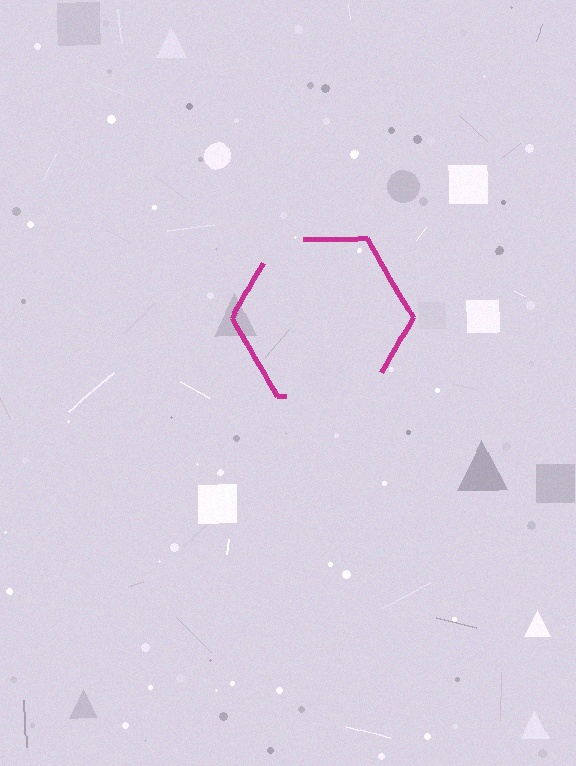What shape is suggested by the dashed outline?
The dashed outline suggests a hexagon.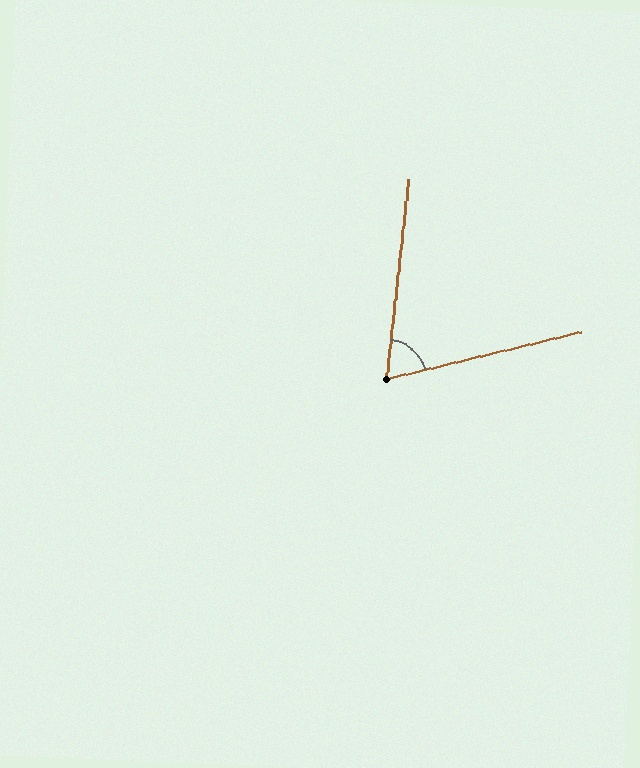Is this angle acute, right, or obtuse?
It is acute.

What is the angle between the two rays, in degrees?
Approximately 70 degrees.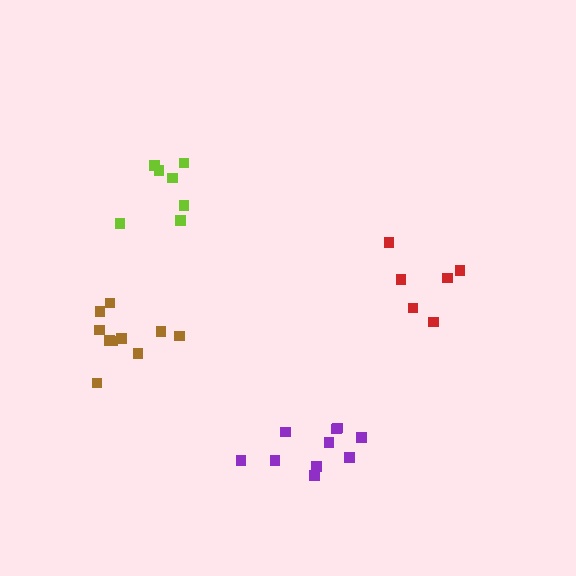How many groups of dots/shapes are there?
There are 4 groups.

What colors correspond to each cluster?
The clusters are colored: brown, purple, red, lime.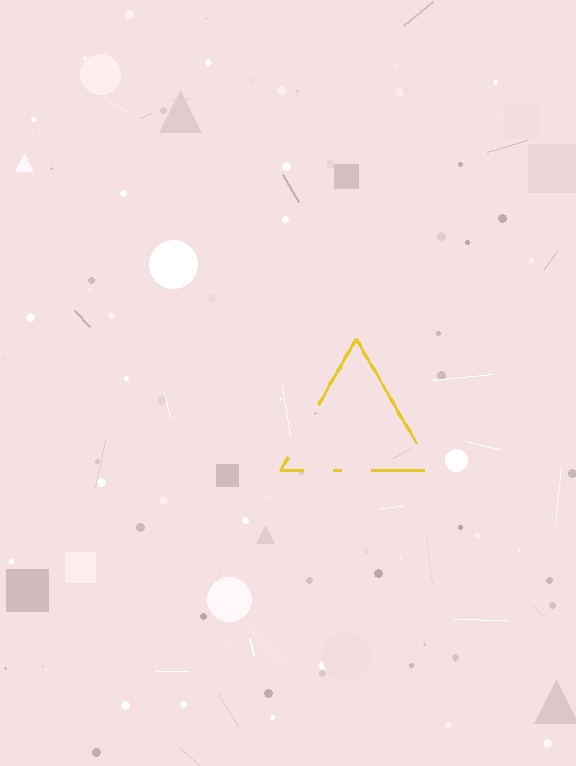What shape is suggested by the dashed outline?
The dashed outline suggests a triangle.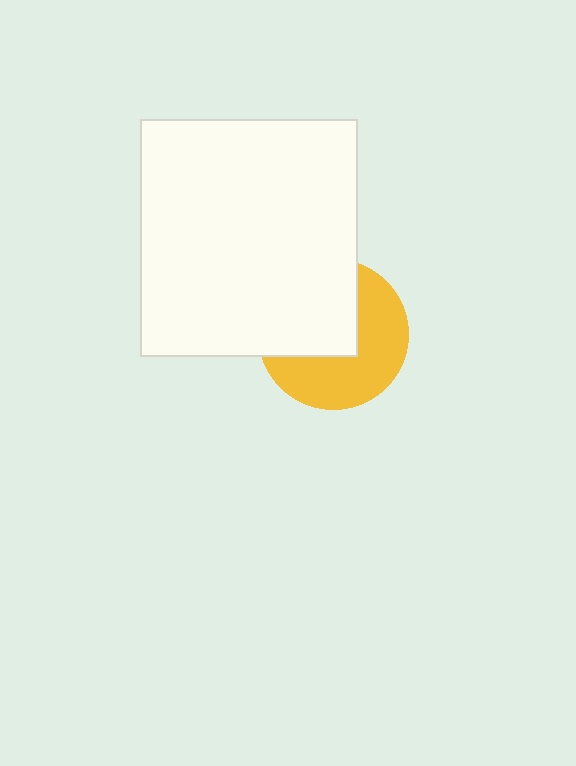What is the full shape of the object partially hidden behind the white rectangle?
The partially hidden object is a yellow circle.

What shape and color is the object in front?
The object in front is a white rectangle.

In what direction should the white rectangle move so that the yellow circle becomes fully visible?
The white rectangle should move toward the upper-left. That is the shortest direction to clear the overlap and leave the yellow circle fully visible.